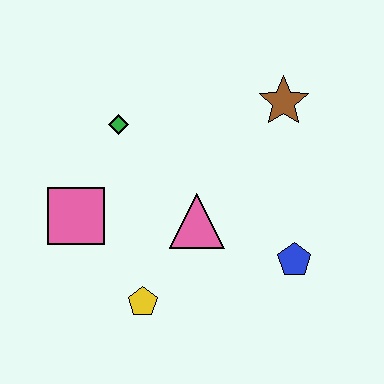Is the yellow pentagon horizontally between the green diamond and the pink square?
No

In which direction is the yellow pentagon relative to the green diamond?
The yellow pentagon is below the green diamond.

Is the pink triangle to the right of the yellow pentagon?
Yes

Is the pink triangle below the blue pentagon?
No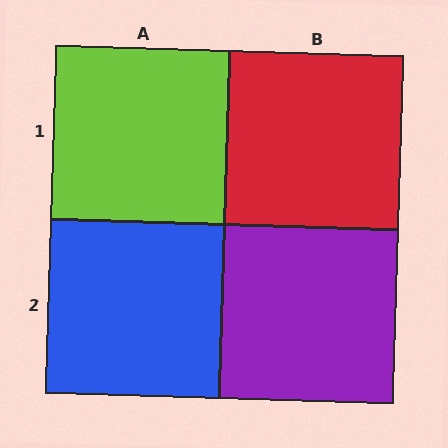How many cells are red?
1 cell is red.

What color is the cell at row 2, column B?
Purple.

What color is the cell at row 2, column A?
Blue.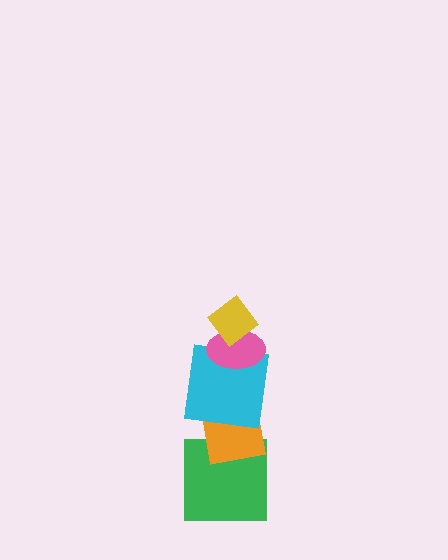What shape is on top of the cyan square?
The pink ellipse is on top of the cyan square.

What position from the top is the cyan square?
The cyan square is 3rd from the top.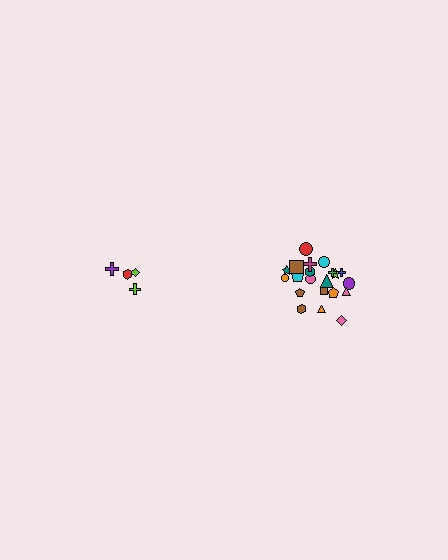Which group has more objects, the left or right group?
The right group.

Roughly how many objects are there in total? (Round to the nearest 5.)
Roughly 25 objects in total.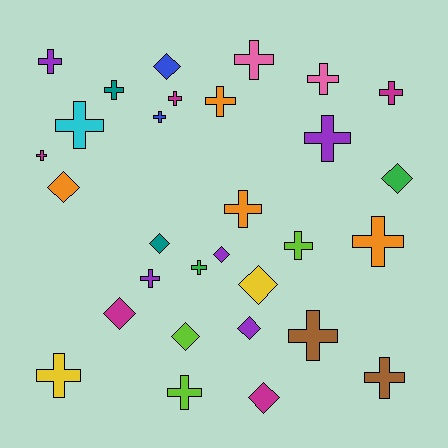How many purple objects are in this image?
There are 5 purple objects.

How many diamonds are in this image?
There are 10 diamonds.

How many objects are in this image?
There are 30 objects.